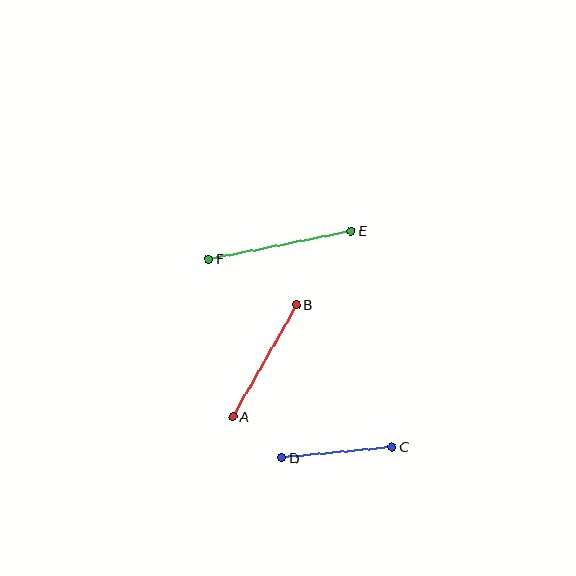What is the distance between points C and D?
The distance is approximately 111 pixels.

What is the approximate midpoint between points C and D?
The midpoint is at approximately (337, 452) pixels.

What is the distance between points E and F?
The distance is approximately 145 pixels.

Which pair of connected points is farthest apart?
Points E and F are farthest apart.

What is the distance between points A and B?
The distance is approximately 129 pixels.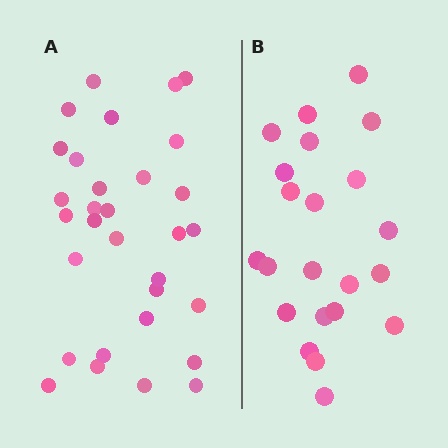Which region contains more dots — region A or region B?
Region A (the left region) has more dots.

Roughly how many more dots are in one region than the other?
Region A has roughly 8 or so more dots than region B.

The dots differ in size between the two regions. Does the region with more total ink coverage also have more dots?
No. Region B has more total ink coverage because its dots are larger, but region A actually contains more individual dots. Total area can be misleading — the number of items is what matters here.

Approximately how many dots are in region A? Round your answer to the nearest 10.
About 30 dots. (The exact count is 31, which rounds to 30.)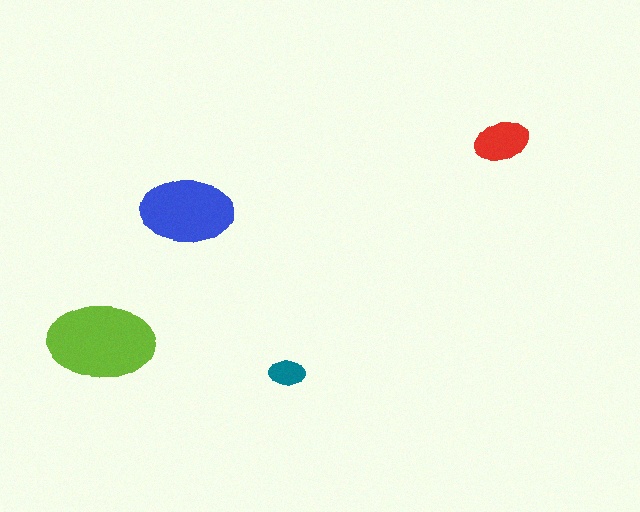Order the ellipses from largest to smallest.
the lime one, the blue one, the red one, the teal one.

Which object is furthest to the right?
The red ellipse is rightmost.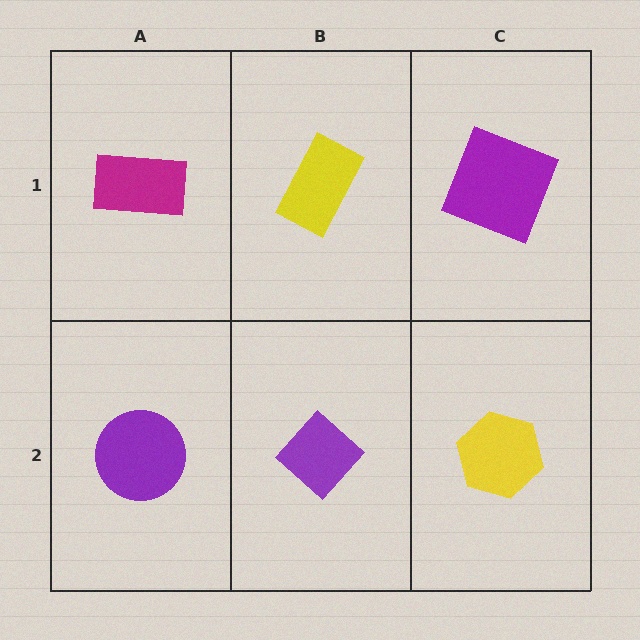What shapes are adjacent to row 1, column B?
A purple diamond (row 2, column B), a magenta rectangle (row 1, column A), a purple square (row 1, column C).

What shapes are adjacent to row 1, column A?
A purple circle (row 2, column A), a yellow rectangle (row 1, column B).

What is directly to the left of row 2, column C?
A purple diamond.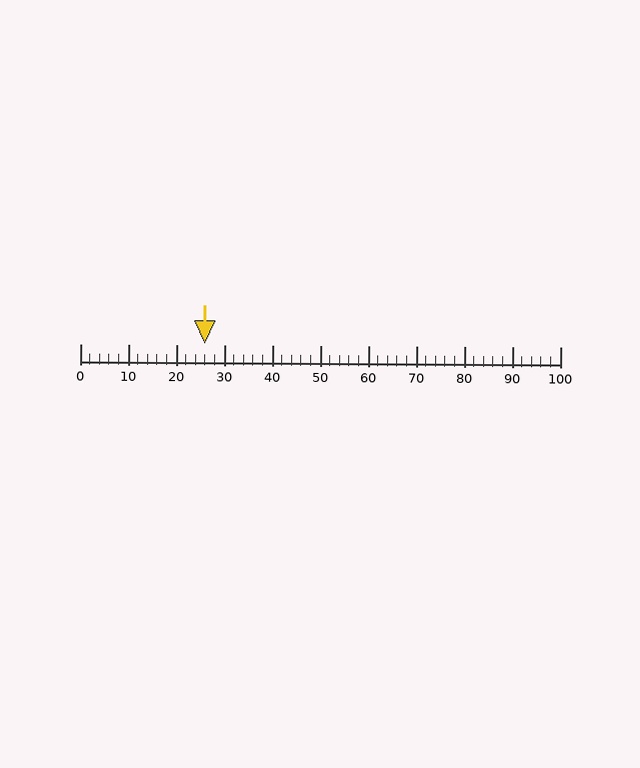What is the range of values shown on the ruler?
The ruler shows values from 0 to 100.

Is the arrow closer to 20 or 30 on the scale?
The arrow is closer to 30.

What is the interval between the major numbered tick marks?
The major tick marks are spaced 10 units apart.